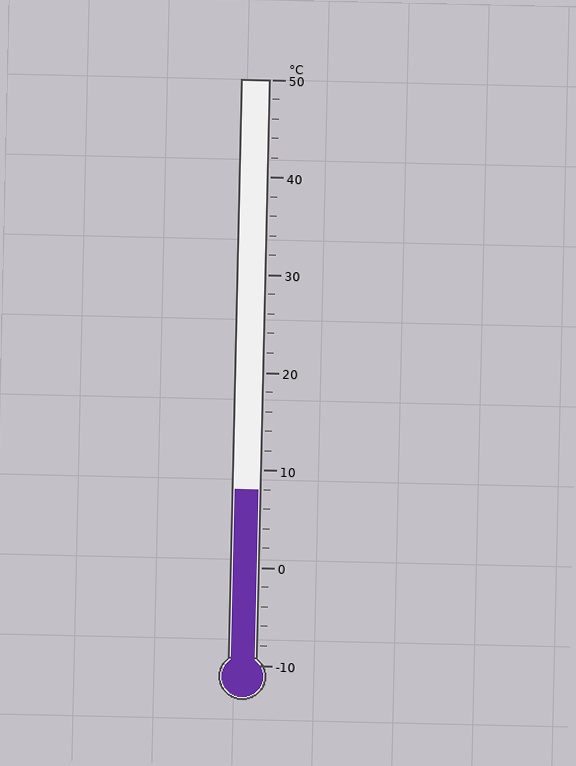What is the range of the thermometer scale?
The thermometer scale ranges from -10°C to 50°C.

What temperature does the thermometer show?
The thermometer shows approximately 8°C.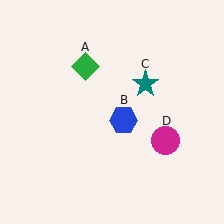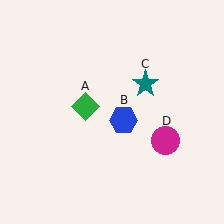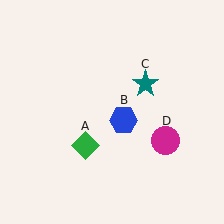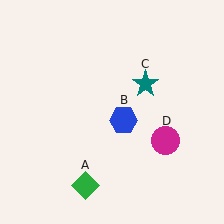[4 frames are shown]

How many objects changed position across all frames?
1 object changed position: green diamond (object A).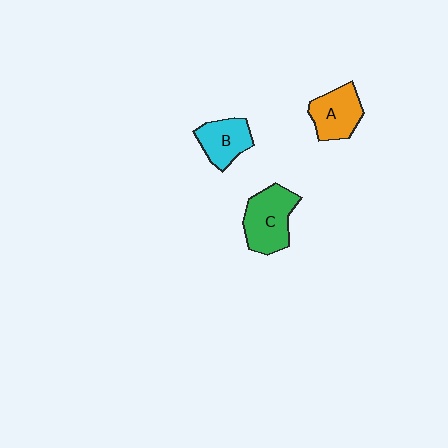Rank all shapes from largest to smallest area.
From largest to smallest: C (green), A (orange), B (cyan).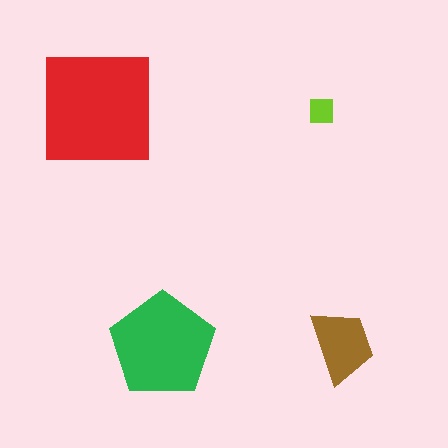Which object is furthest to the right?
The brown trapezoid is rightmost.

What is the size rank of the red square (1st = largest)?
1st.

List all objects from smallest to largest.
The lime square, the brown trapezoid, the green pentagon, the red square.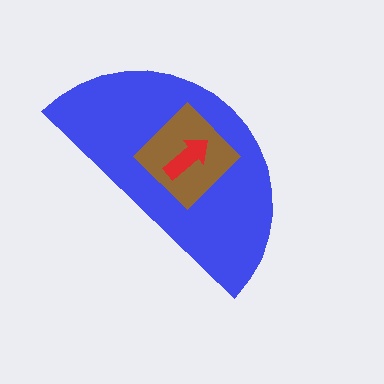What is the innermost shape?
The red arrow.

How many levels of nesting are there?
3.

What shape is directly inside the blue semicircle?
The brown diamond.